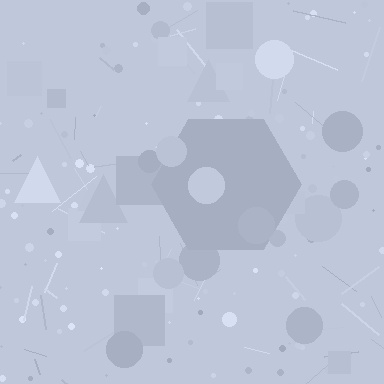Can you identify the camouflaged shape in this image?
The camouflaged shape is a hexagon.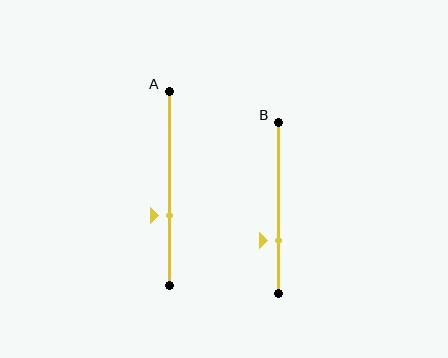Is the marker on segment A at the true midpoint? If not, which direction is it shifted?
No, the marker on segment A is shifted downward by about 14% of the segment length.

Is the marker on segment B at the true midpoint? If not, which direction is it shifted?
No, the marker on segment B is shifted downward by about 19% of the segment length.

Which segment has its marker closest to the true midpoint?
Segment A has its marker closest to the true midpoint.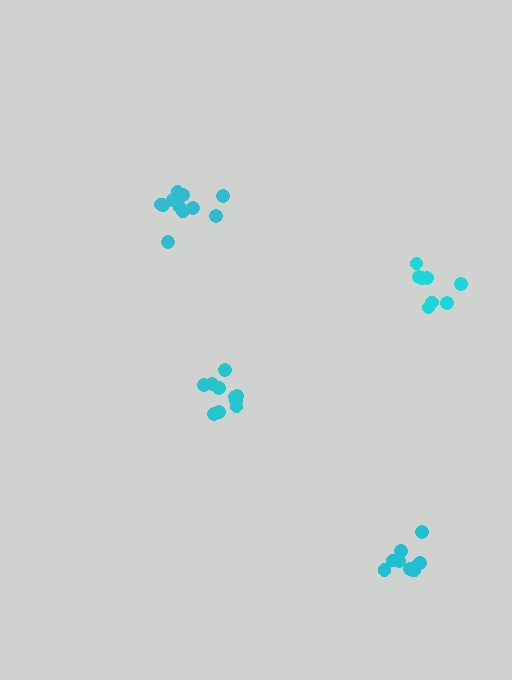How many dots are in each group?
Group 1: 8 dots, Group 2: 10 dots, Group 3: 9 dots, Group 4: 12 dots (39 total).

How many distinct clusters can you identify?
There are 4 distinct clusters.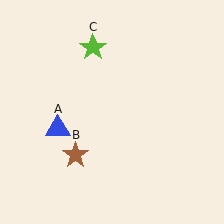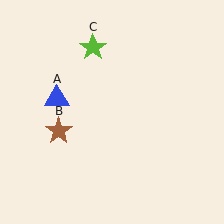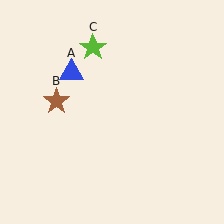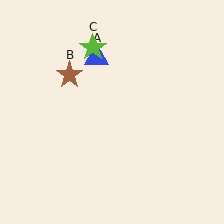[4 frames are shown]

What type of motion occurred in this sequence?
The blue triangle (object A), brown star (object B) rotated clockwise around the center of the scene.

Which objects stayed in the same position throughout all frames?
Lime star (object C) remained stationary.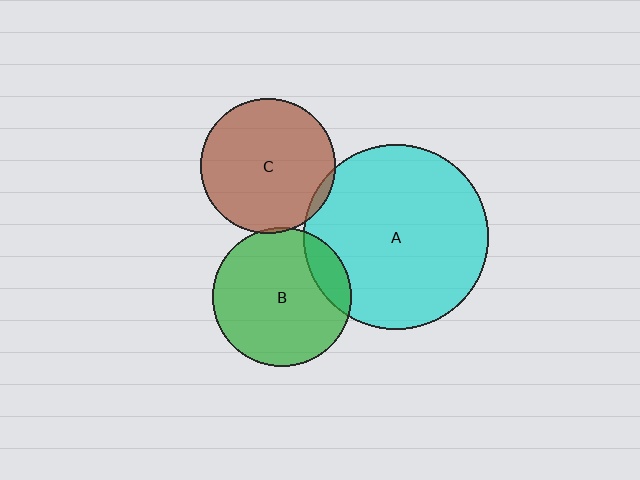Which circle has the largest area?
Circle A (cyan).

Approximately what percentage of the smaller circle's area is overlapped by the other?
Approximately 5%.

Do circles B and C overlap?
Yes.